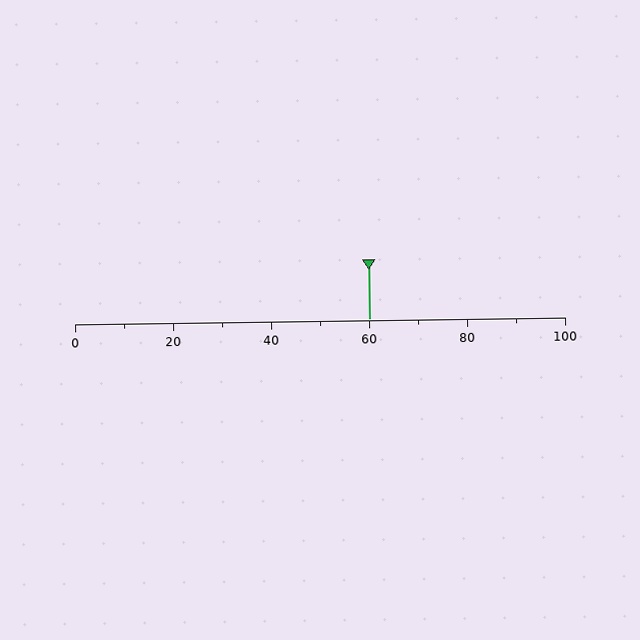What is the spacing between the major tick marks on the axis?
The major ticks are spaced 20 apart.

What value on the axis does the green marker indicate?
The marker indicates approximately 60.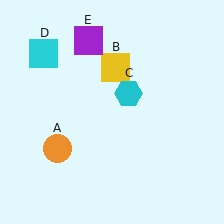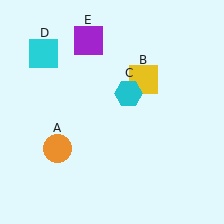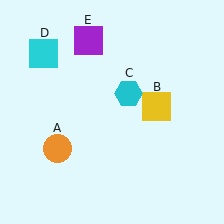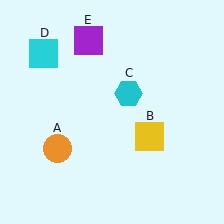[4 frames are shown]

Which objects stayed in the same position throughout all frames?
Orange circle (object A) and cyan hexagon (object C) and cyan square (object D) and purple square (object E) remained stationary.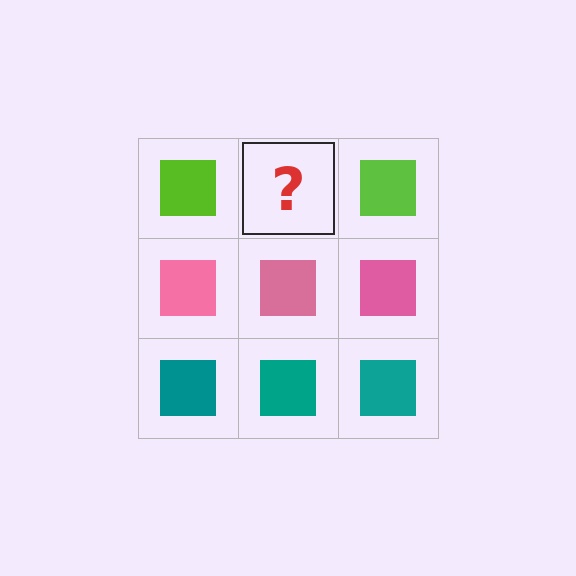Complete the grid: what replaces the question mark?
The question mark should be replaced with a lime square.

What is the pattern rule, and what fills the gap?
The rule is that each row has a consistent color. The gap should be filled with a lime square.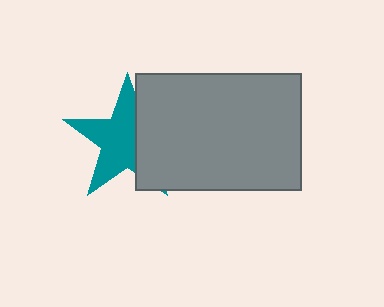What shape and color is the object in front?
The object in front is a gray rectangle.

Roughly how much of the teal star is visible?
About half of it is visible (roughly 63%).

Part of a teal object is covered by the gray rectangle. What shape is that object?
It is a star.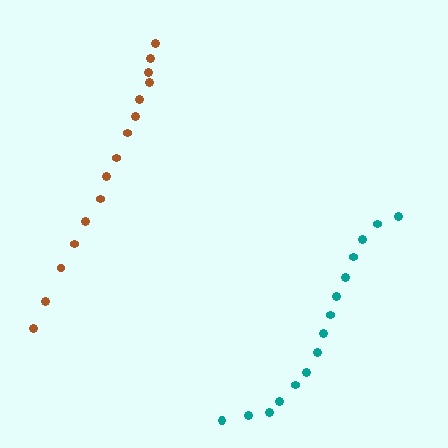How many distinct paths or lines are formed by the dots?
There are 2 distinct paths.